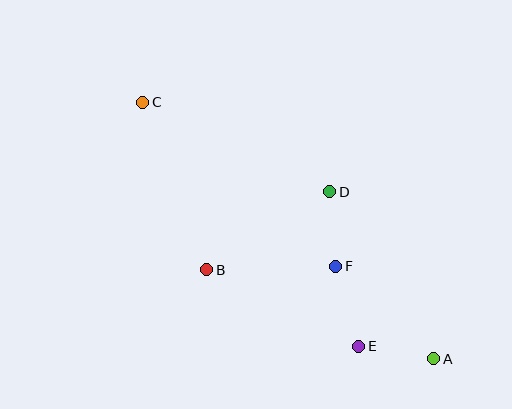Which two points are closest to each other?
Points D and F are closest to each other.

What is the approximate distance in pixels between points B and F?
The distance between B and F is approximately 129 pixels.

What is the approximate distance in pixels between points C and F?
The distance between C and F is approximately 254 pixels.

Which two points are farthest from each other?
Points A and C are farthest from each other.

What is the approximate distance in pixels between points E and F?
The distance between E and F is approximately 83 pixels.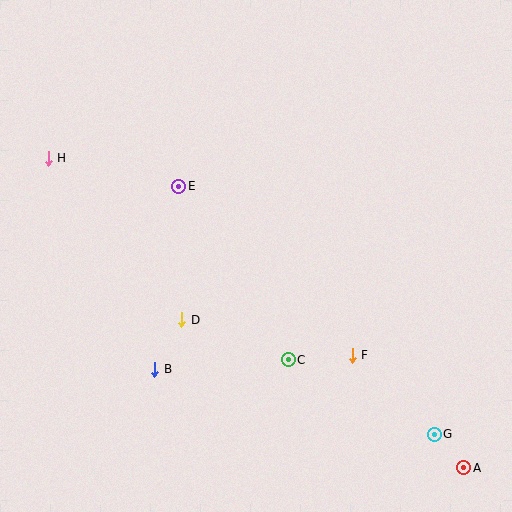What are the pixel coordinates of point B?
Point B is at (155, 369).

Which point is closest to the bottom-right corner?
Point A is closest to the bottom-right corner.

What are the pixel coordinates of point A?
Point A is at (464, 468).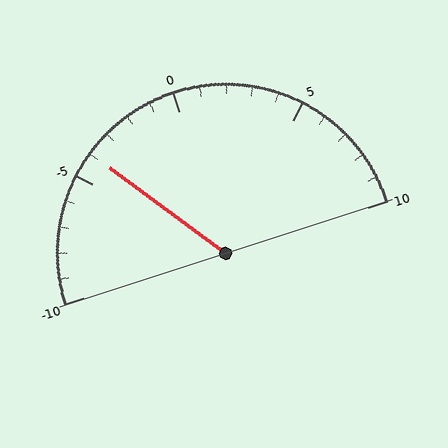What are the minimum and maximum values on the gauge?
The gauge ranges from -10 to 10.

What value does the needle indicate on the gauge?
The needle indicates approximately -4.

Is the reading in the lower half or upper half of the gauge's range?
The reading is in the lower half of the range (-10 to 10).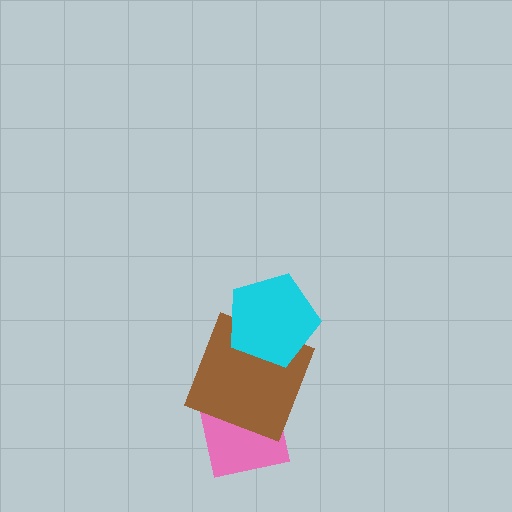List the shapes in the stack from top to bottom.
From top to bottom: the cyan pentagon, the brown square, the pink square.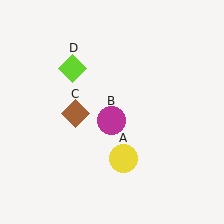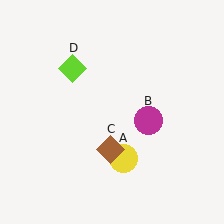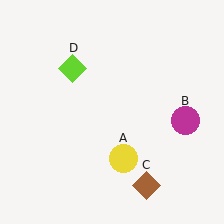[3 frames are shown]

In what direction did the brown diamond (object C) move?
The brown diamond (object C) moved down and to the right.